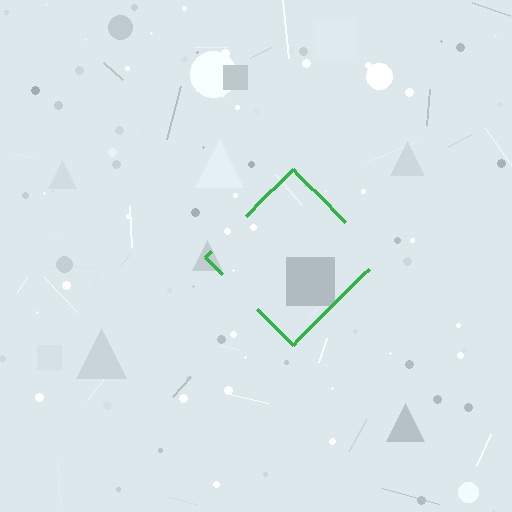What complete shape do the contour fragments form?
The contour fragments form a diamond.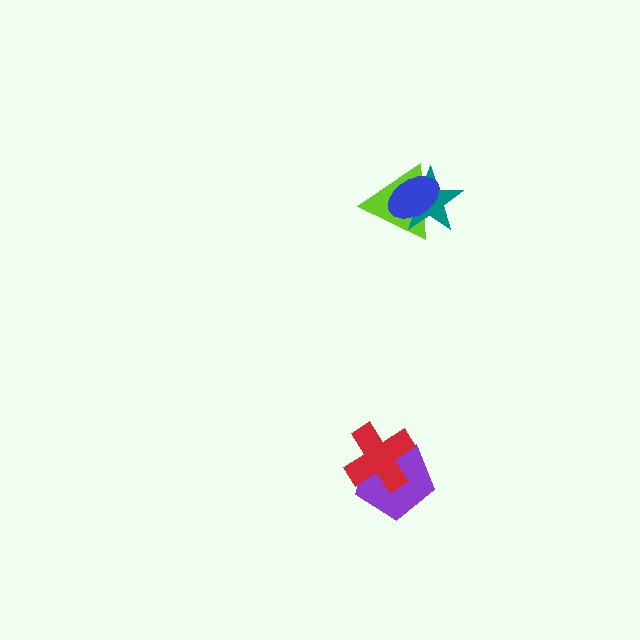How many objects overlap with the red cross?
1 object overlaps with the red cross.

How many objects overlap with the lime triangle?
2 objects overlap with the lime triangle.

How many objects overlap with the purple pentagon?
1 object overlaps with the purple pentagon.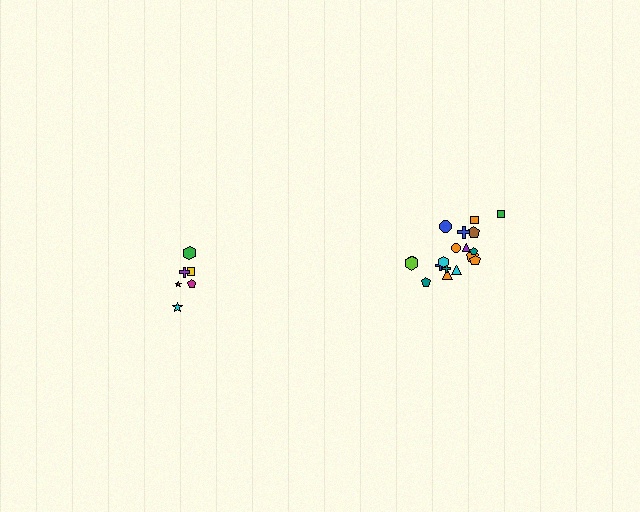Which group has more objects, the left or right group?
The right group.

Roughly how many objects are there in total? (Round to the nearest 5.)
Roughly 25 objects in total.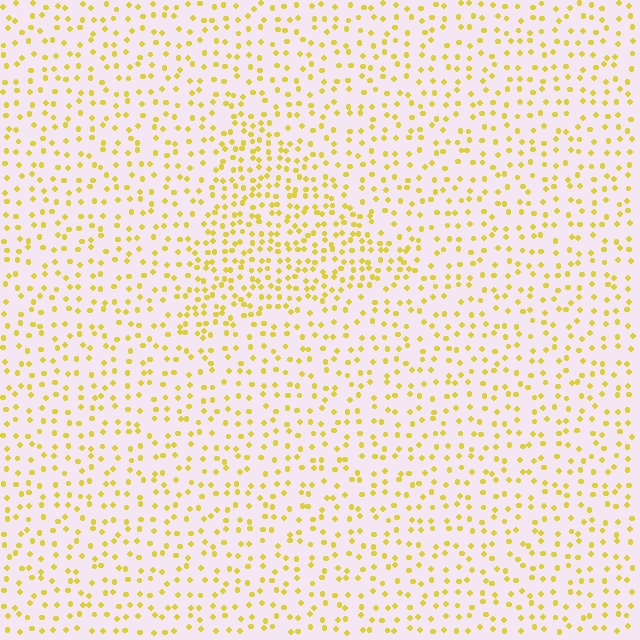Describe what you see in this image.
The image contains small yellow elements arranged at two different densities. A triangle-shaped region is visible where the elements are more densely packed than the surrounding area.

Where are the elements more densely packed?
The elements are more densely packed inside the triangle boundary.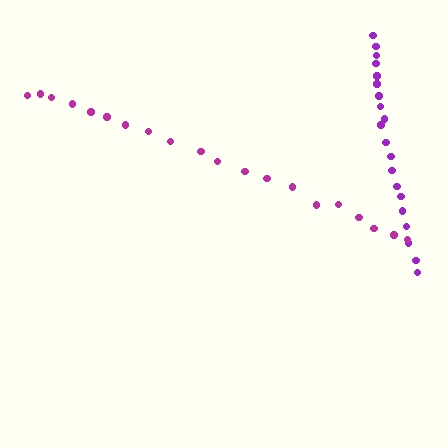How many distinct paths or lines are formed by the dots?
There are 2 distinct paths.